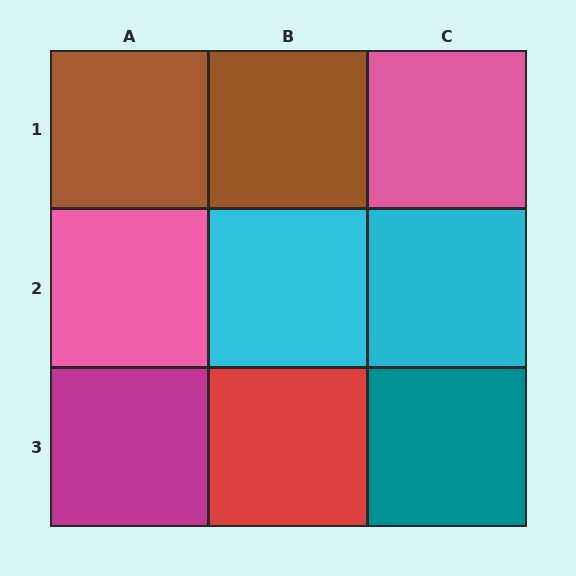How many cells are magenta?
1 cell is magenta.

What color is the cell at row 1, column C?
Pink.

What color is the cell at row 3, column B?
Red.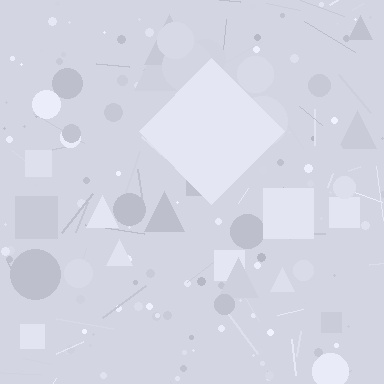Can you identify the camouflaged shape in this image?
The camouflaged shape is a diamond.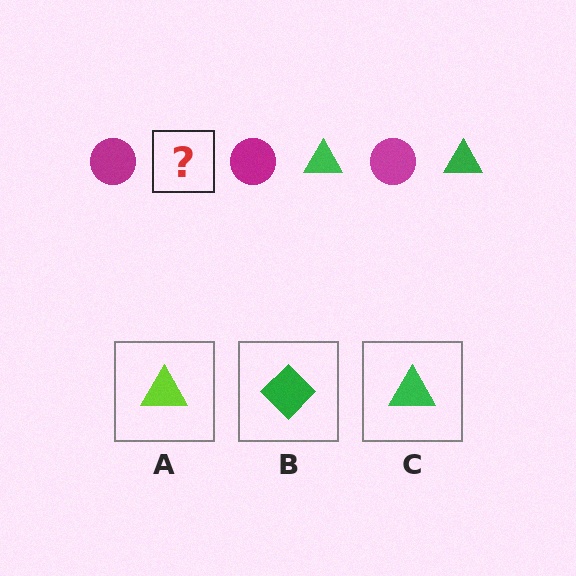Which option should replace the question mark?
Option C.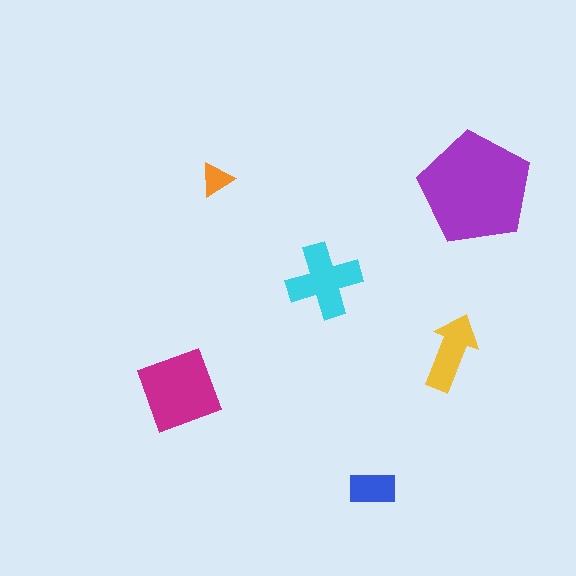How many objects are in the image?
There are 6 objects in the image.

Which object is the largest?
The purple pentagon.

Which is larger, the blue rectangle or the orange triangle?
The blue rectangle.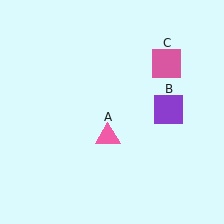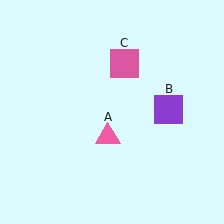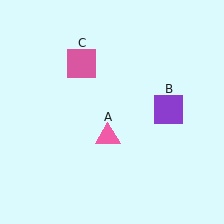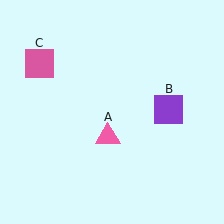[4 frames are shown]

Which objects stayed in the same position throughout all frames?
Pink triangle (object A) and purple square (object B) remained stationary.